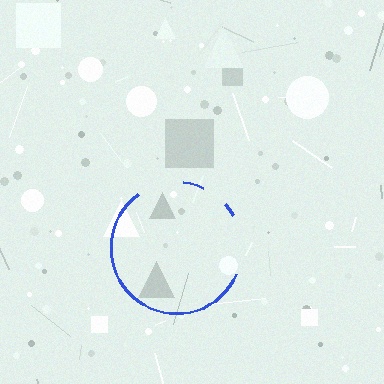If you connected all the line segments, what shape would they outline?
They would outline a circle.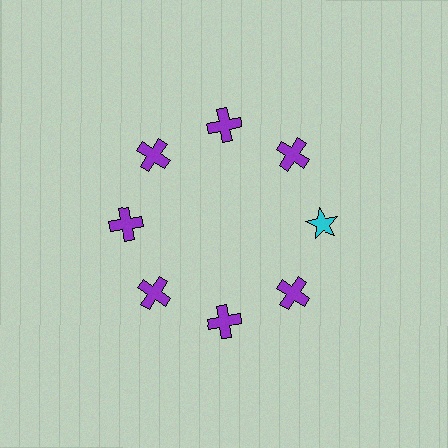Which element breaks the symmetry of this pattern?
The cyan star at roughly the 3 o'clock position breaks the symmetry. All other shapes are purple crosses.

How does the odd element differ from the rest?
It differs in both color (cyan instead of purple) and shape (star instead of cross).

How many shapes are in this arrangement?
There are 8 shapes arranged in a ring pattern.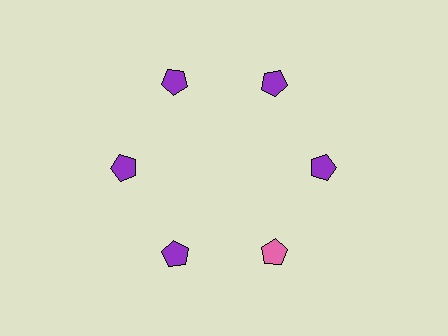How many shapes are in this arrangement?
There are 6 shapes arranged in a ring pattern.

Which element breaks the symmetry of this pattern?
The pink pentagon at roughly the 5 o'clock position breaks the symmetry. All other shapes are purple pentagons.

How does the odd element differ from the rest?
It has a different color: pink instead of purple.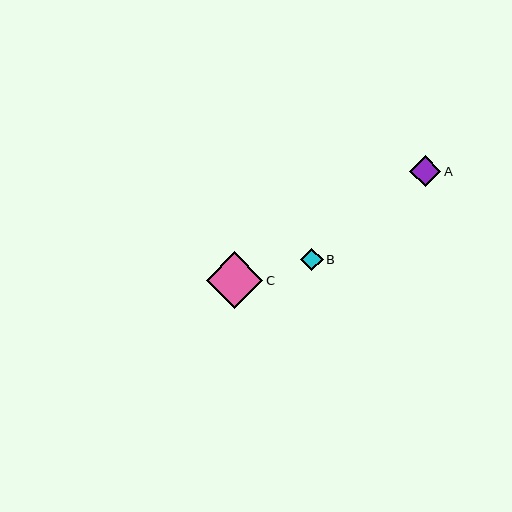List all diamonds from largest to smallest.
From largest to smallest: C, A, B.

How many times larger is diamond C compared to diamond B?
Diamond C is approximately 2.5 times the size of diamond B.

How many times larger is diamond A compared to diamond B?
Diamond A is approximately 1.4 times the size of diamond B.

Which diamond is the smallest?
Diamond B is the smallest with a size of approximately 23 pixels.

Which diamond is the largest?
Diamond C is the largest with a size of approximately 57 pixels.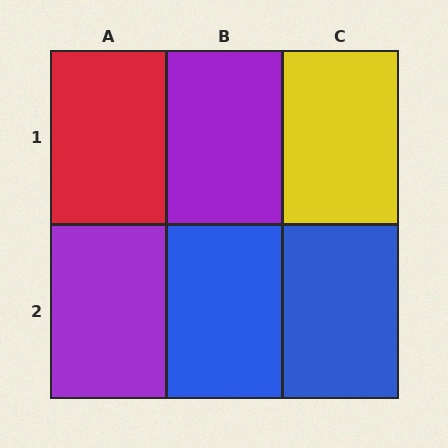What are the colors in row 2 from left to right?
Purple, blue, blue.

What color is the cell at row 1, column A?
Red.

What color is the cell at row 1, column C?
Yellow.